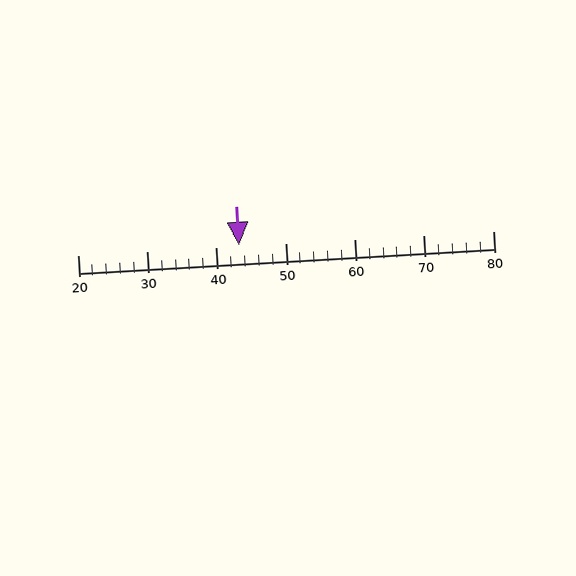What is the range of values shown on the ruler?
The ruler shows values from 20 to 80.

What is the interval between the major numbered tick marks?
The major tick marks are spaced 10 units apart.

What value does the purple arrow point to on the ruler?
The purple arrow points to approximately 43.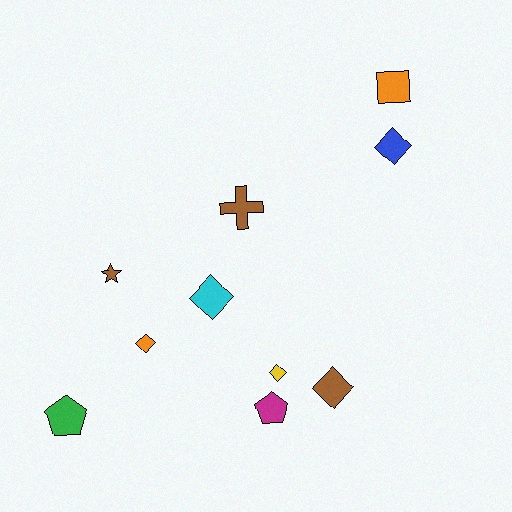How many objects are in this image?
There are 10 objects.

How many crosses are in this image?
There is 1 cross.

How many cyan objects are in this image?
There is 1 cyan object.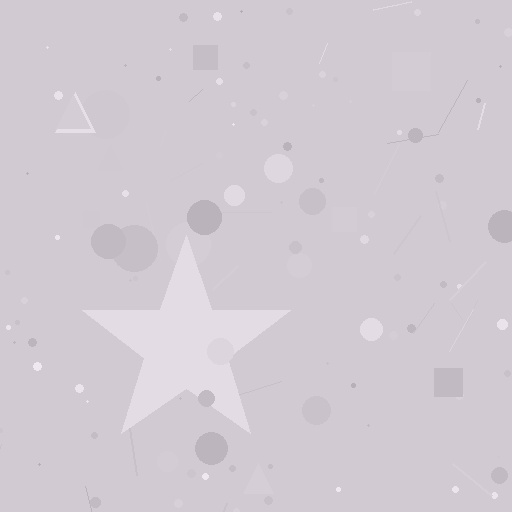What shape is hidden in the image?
A star is hidden in the image.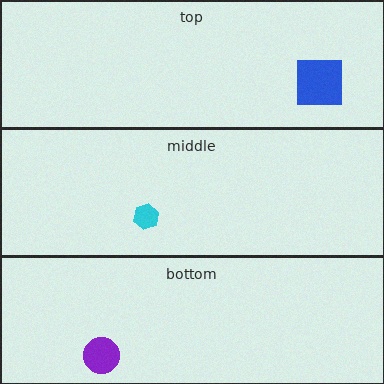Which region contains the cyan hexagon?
The middle region.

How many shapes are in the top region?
1.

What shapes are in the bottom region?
The purple circle.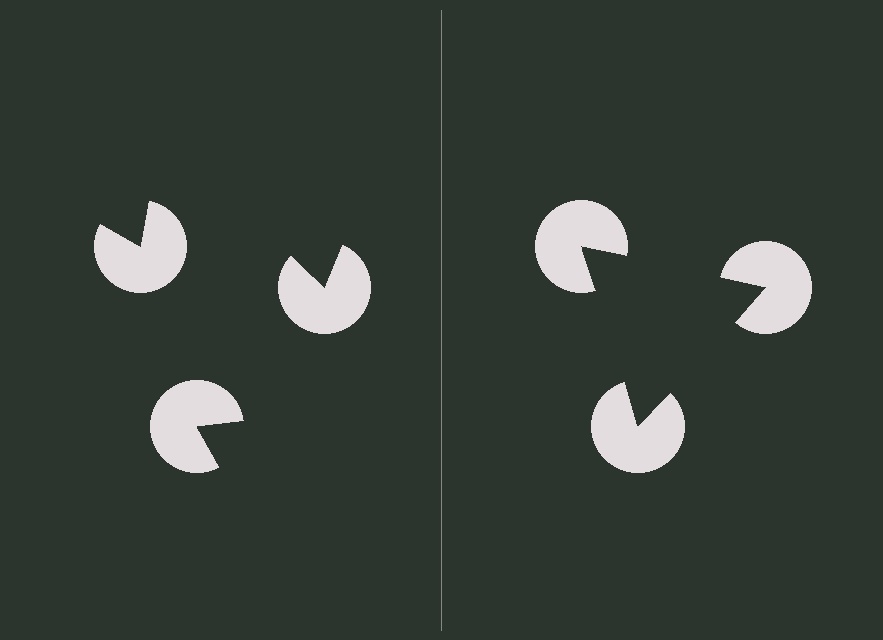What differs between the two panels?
The pac-man discs are positioned identically on both sides; only the wedge orientations differ. On the right they align to a triangle; on the left they are misaligned.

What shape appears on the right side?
An illusory triangle.